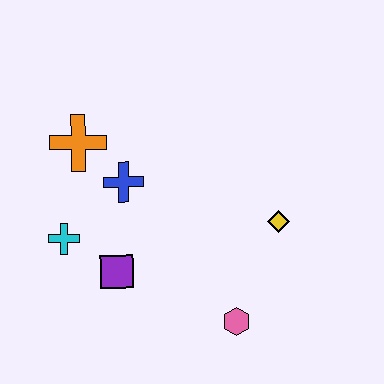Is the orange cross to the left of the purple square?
Yes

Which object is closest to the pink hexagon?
The yellow diamond is closest to the pink hexagon.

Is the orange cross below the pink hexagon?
No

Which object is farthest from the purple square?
The yellow diamond is farthest from the purple square.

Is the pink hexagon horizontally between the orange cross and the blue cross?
No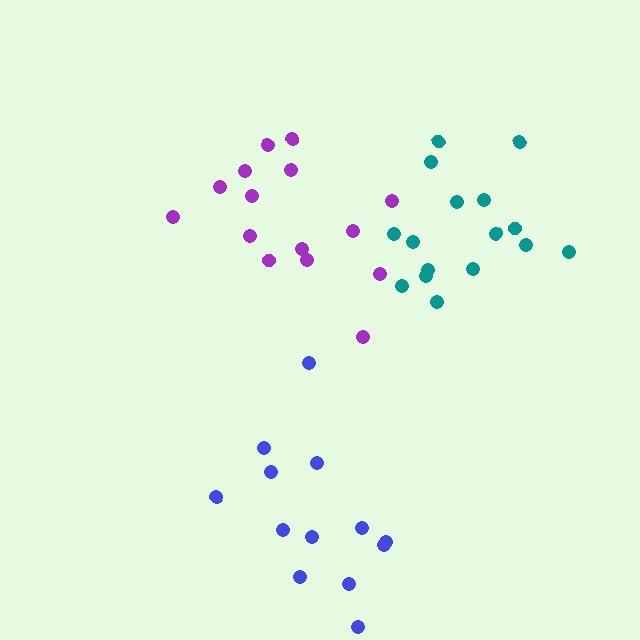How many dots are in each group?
Group 1: 16 dots, Group 2: 15 dots, Group 3: 13 dots (44 total).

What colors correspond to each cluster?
The clusters are colored: teal, purple, blue.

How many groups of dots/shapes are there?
There are 3 groups.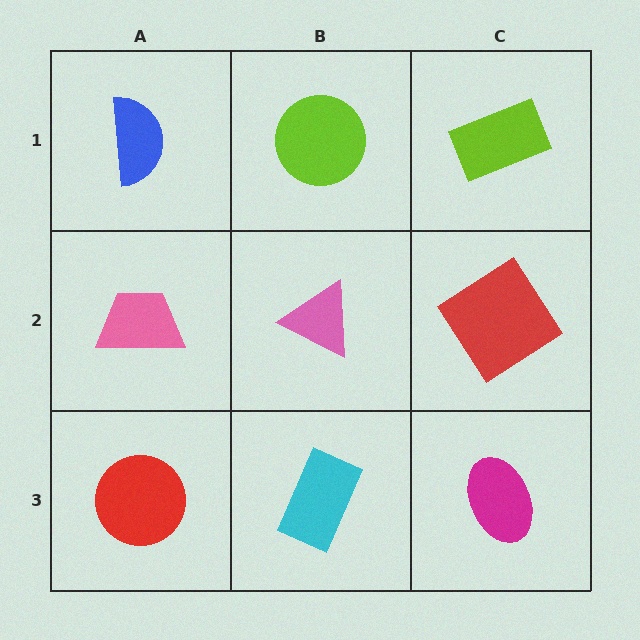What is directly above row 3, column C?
A red diamond.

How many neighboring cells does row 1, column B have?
3.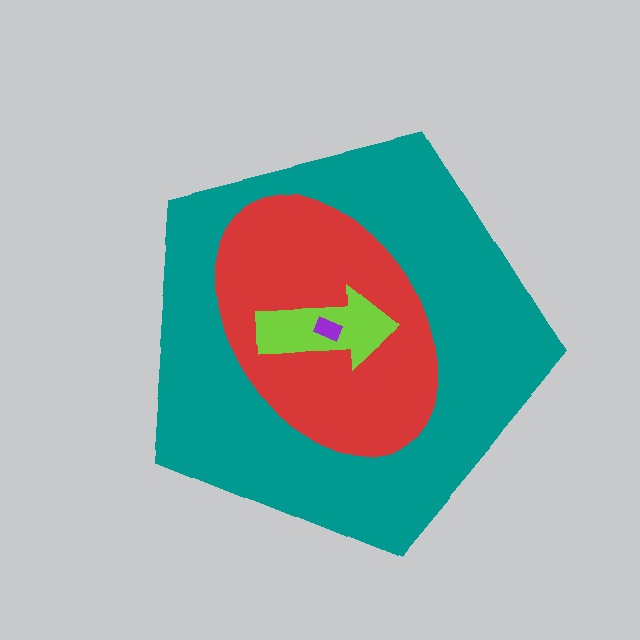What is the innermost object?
The purple rectangle.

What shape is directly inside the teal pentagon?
The red ellipse.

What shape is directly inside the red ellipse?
The lime arrow.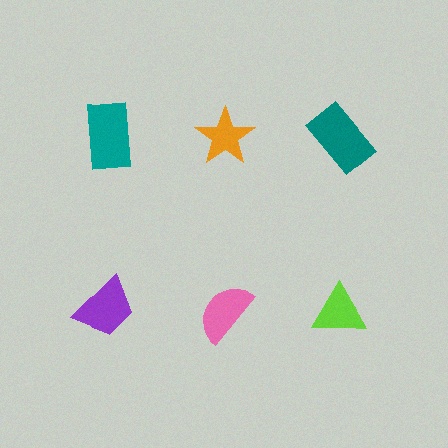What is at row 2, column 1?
A purple trapezoid.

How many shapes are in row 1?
3 shapes.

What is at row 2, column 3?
A lime triangle.